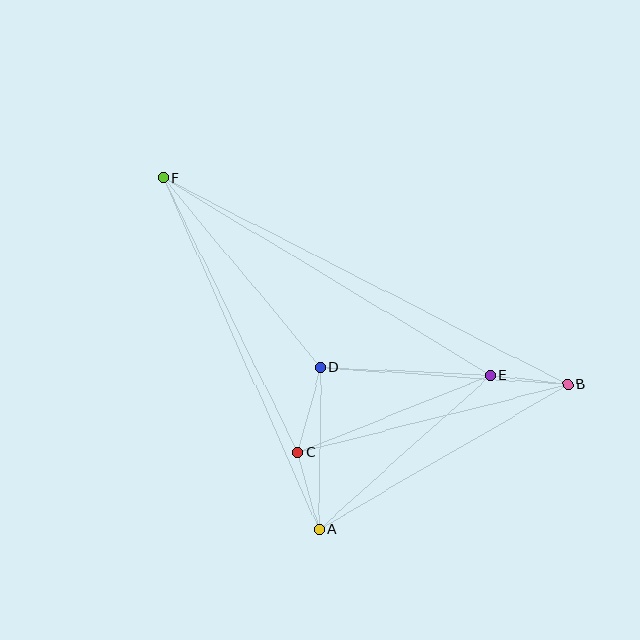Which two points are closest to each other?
Points B and E are closest to each other.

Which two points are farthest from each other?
Points B and F are farthest from each other.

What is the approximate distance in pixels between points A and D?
The distance between A and D is approximately 162 pixels.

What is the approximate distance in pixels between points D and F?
The distance between D and F is approximately 246 pixels.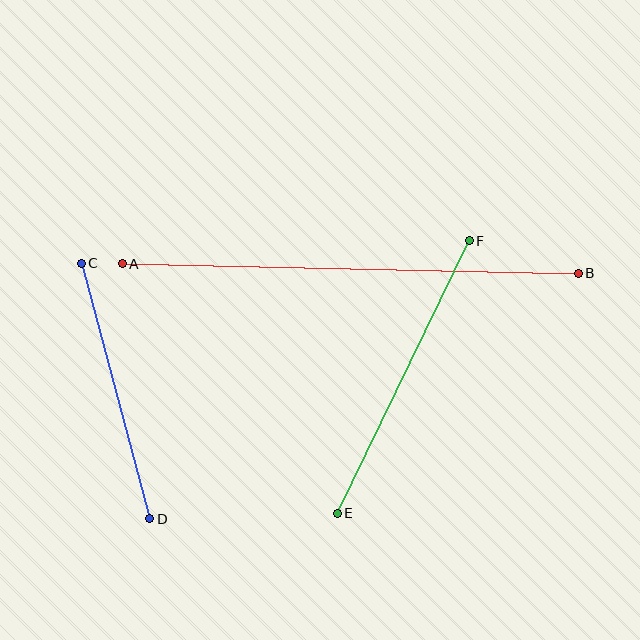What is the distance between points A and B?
The distance is approximately 456 pixels.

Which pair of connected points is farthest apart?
Points A and B are farthest apart.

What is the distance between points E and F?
The distance is approximately 303 pixels.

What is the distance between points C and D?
The distance is approximately 264 pixels.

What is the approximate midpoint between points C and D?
The midpoint is at approximately (115, 391) pixels.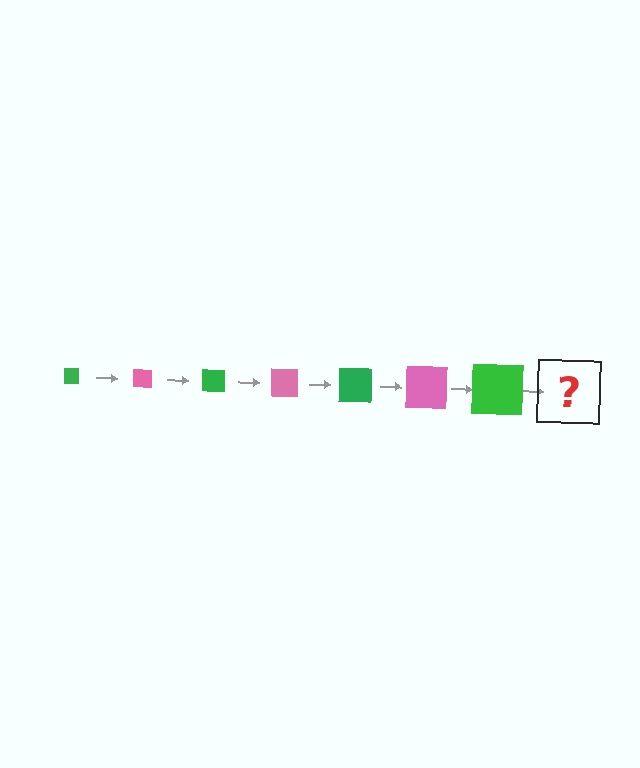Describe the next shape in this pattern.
It should be a pink square, larger than the previous one.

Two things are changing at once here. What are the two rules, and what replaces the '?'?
The two rules are that the square grows larger each step and the color cycles through green and pink. The '?' should be a pink square, larger than the previous one.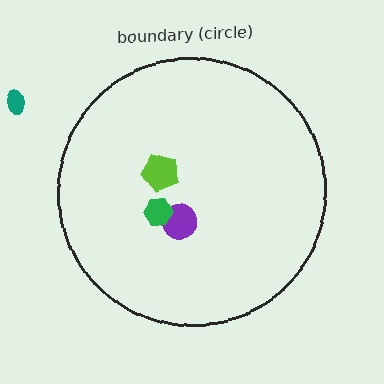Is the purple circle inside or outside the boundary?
Inside.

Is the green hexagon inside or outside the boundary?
Inside.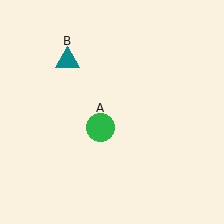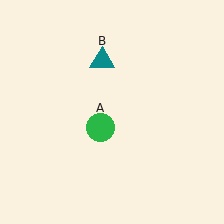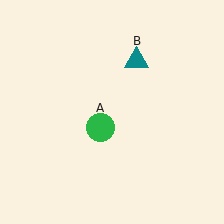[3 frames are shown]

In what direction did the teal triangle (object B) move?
The teal triangle (object B) moved right.